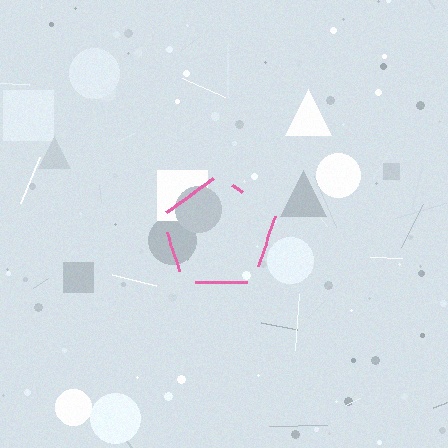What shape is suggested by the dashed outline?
The dashed outline suggests a pentagon.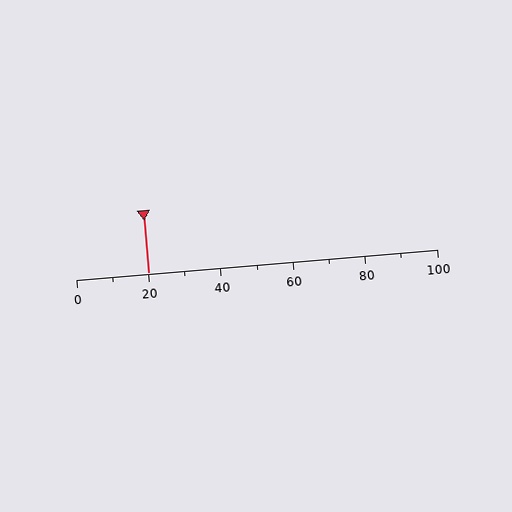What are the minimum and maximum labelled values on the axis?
The axis runs from 0 to 100.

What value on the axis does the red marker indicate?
The marker indicates approximately 20.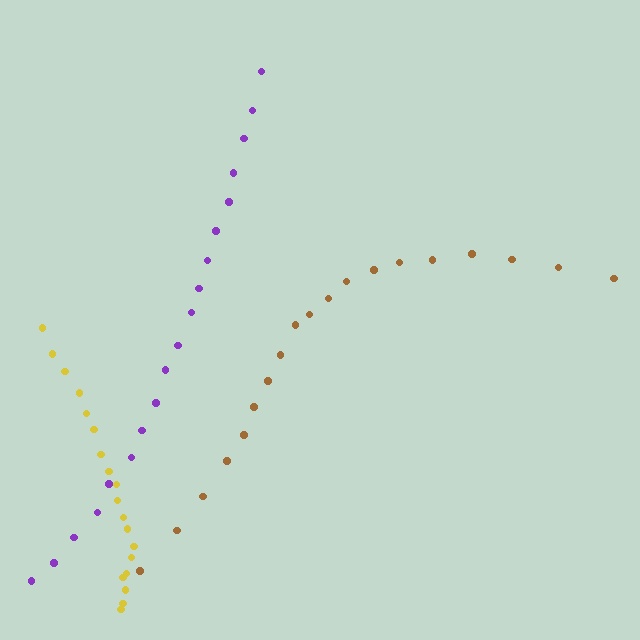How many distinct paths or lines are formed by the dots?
There are 3 distinct paths.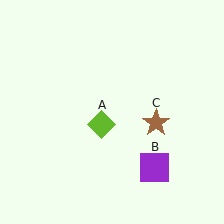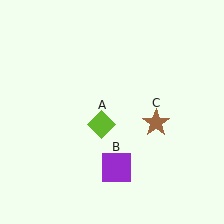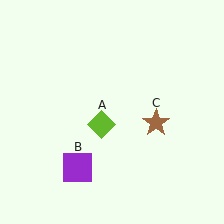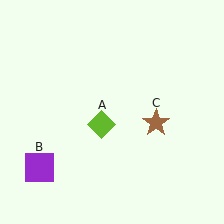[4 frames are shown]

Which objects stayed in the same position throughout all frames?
Lime diamond (object A) and brown star (object C) remained stationary.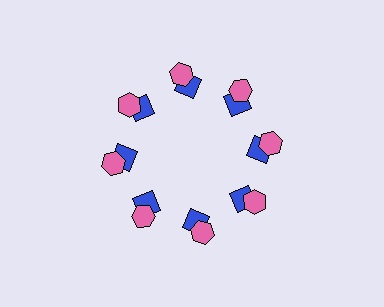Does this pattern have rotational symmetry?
Yes, this pattern has 8-fold rotational symmetry. It looks the same after rotating 45 degrees around the center.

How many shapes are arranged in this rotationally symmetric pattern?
There are 16 shapes, arranged in 8 groups of 2.